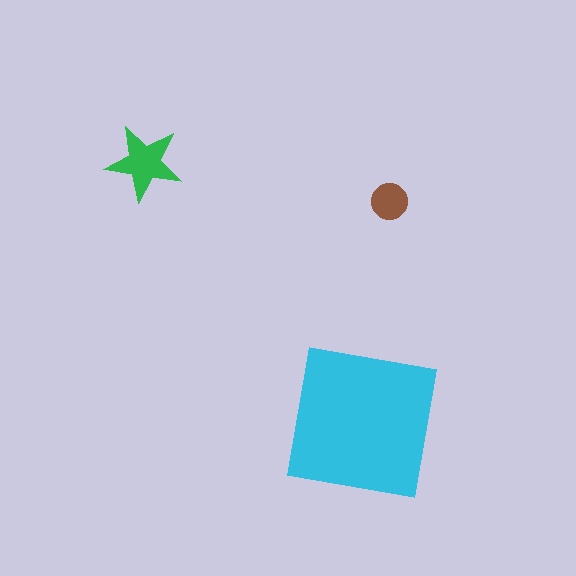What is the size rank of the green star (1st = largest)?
2nd.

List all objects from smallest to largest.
The brown circle, the green star, the cyan square.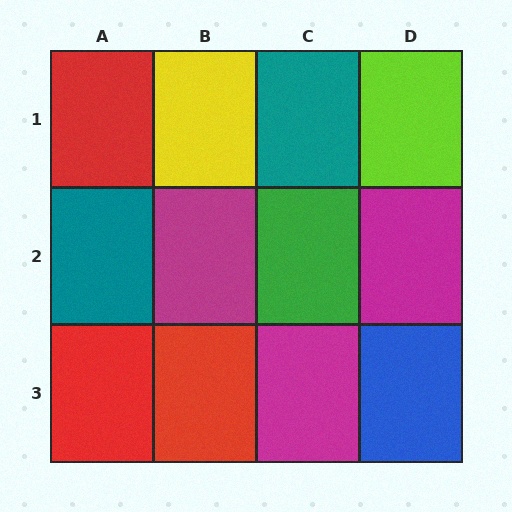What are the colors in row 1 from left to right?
Red, yellow, teal, lime.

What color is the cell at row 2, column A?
Teal.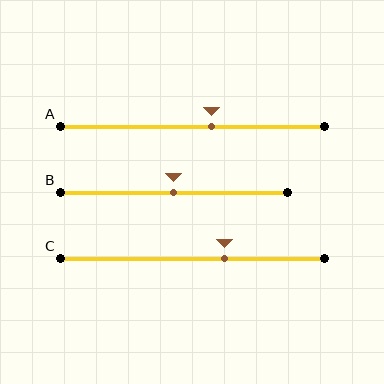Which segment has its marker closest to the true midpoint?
Segment B has its marker closest to the true midpoint.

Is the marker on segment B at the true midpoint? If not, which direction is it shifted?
Yes, the marker on segment B is at the true midpoint.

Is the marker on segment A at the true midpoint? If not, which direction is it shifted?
No, the marker on segment A is shifted to the right by about 8% of the segment length.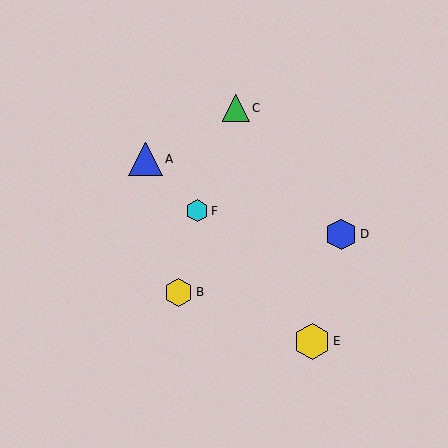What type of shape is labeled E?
Shape E is a yellow hexagon.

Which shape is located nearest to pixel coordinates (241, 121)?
The green triangle (labeled C) at (236, 108) is nearest to that location.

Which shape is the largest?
The yellow hexagon (labeled E) is the largest.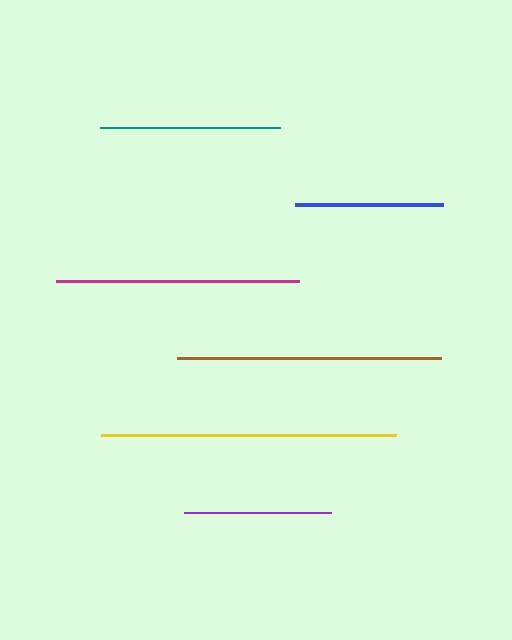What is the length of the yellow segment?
The yellow segment is approximately 295 pixels long.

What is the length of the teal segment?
The teal segment is approximately 180 pixels long.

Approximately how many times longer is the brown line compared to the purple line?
The brown line is approximately 1.8 times the length of the purple line.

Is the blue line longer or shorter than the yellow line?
The yellow line is longer than the blue line.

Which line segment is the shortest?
The purple line is the shortest at approximately 147 pixels.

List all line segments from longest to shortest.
From longest to shortest: yellow, brown, magenta, teal, blue, purple.